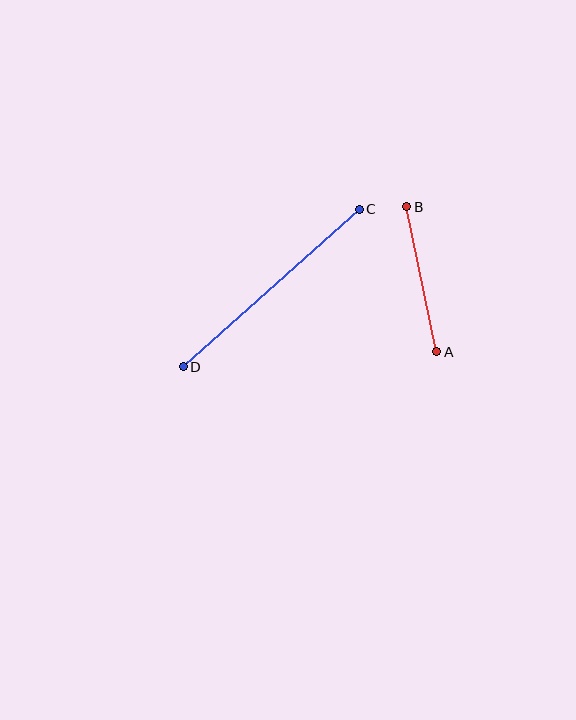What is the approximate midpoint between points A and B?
The midpoint is at approximately (422, 279) pixels.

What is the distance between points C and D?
The distance is approximately 236 pixels.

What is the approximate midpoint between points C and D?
The midpoint is at approximately (271, 288) pixels.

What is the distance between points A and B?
The distance is approximately 148 pixels.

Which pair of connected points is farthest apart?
Points C and D are farthest apart.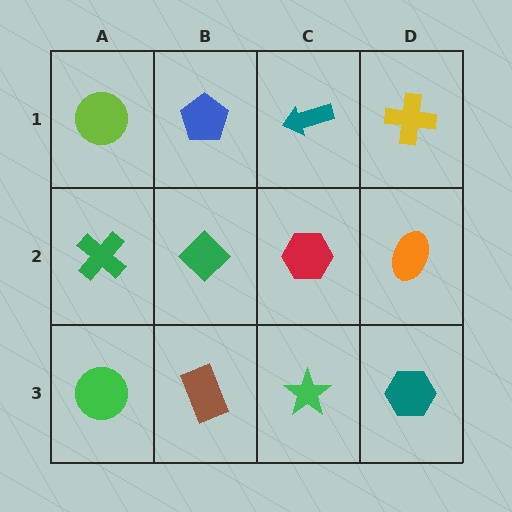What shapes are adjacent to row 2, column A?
A lime circle (row 1, column A), a green circle (row 3, column A), a green diamond (row 2, column B).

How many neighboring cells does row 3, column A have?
2.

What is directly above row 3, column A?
A green cross.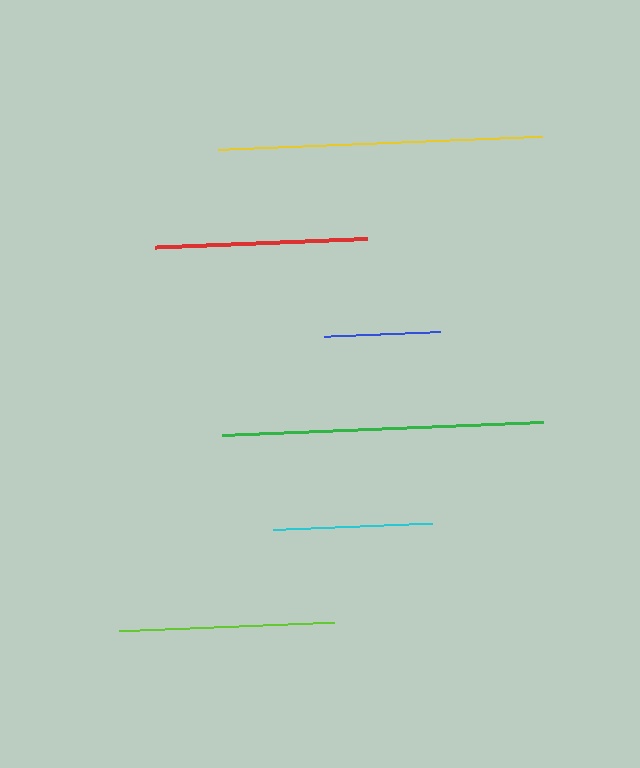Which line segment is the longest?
The yellow line is the longest at approximately 323 pixels.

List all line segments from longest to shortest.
From longest to shortest: yellow, green, lime, red, cyan, blue.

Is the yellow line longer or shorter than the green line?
The yellow line is longer than the green line.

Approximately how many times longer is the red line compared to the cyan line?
The red line is approximately 1.3 times the length of the cyan line.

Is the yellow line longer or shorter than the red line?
The yellow line is longer than the red line.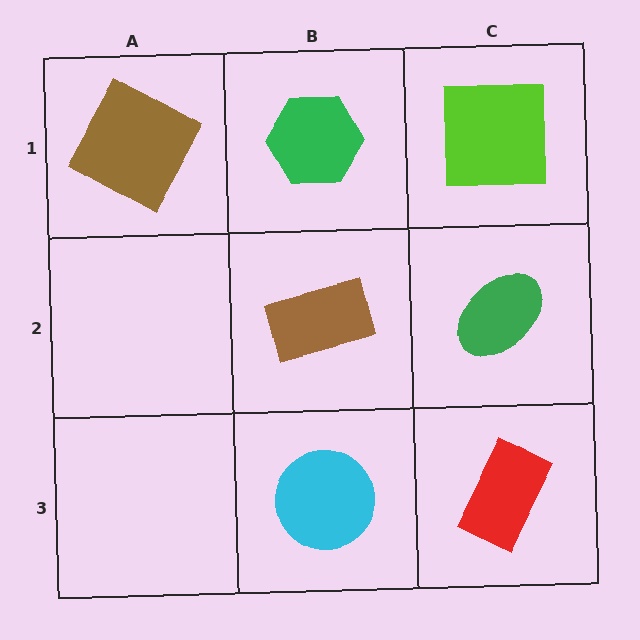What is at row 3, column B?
A cyan circle.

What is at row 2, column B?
A brown rectangle.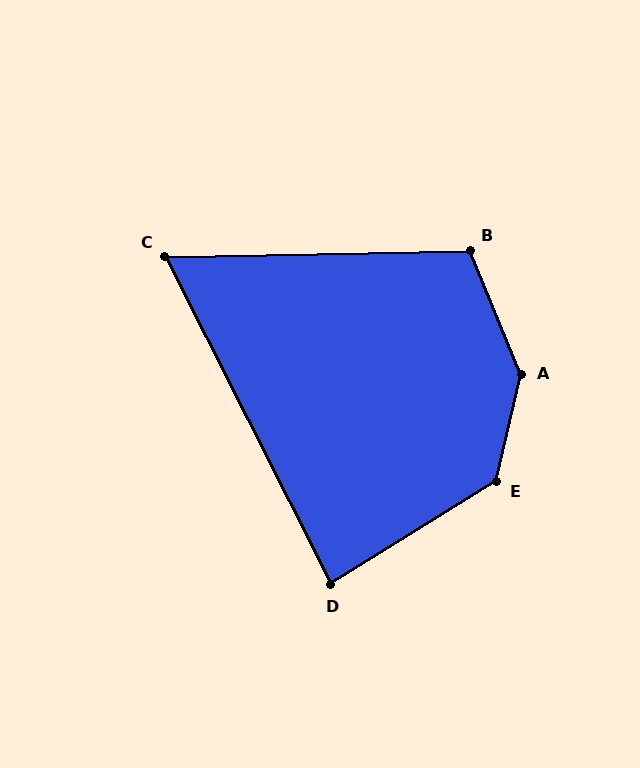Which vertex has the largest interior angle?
A, at approximately 145 degrees.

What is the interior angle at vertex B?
Approximately 111 degrees (obtuse).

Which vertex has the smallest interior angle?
C, at approximately 64 degrees.